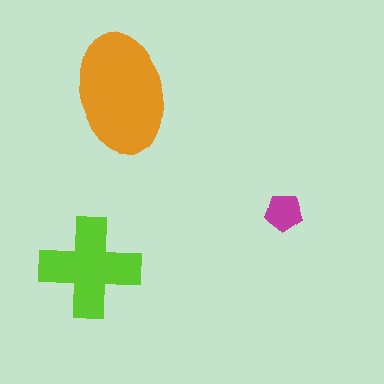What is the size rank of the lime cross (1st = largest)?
2nd.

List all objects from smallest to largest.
The magenta pentagon, the lime cross, the orange ellipse.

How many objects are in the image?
There are 3 objects in the image.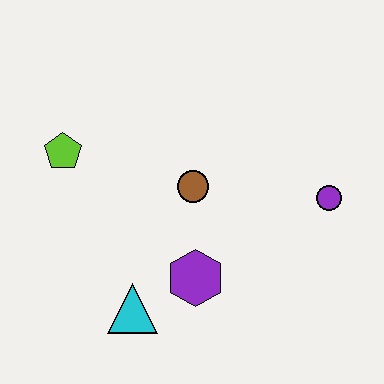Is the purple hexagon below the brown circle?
Yes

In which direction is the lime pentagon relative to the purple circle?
The lime pentagon is to the left of the purple circle.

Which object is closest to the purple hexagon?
The cyan triangle is closest to the purple hexagon.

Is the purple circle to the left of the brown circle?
No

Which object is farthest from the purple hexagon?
The lime pentagon is farthest from the purple hexagon.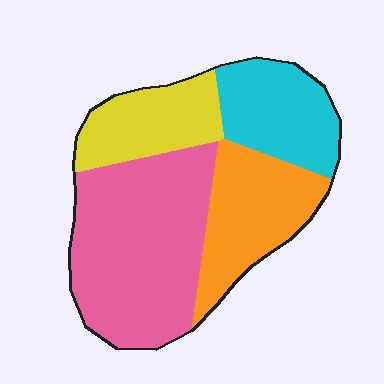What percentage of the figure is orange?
Orange covers around 20% of the figure.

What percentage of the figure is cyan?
Cyan takes up about one fifth (1/5) of the figure.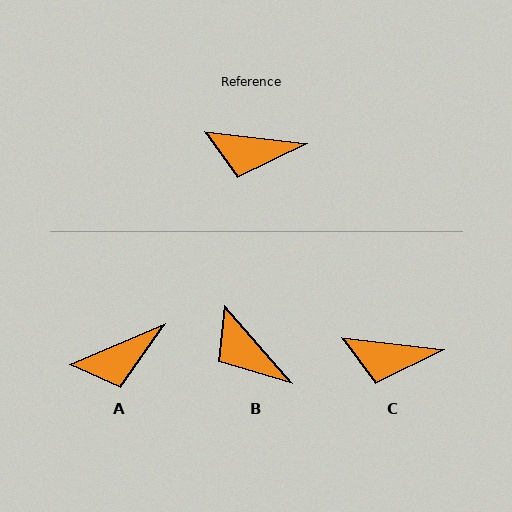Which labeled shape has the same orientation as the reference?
C.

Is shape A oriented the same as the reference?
No, it is off by about 29 degrees.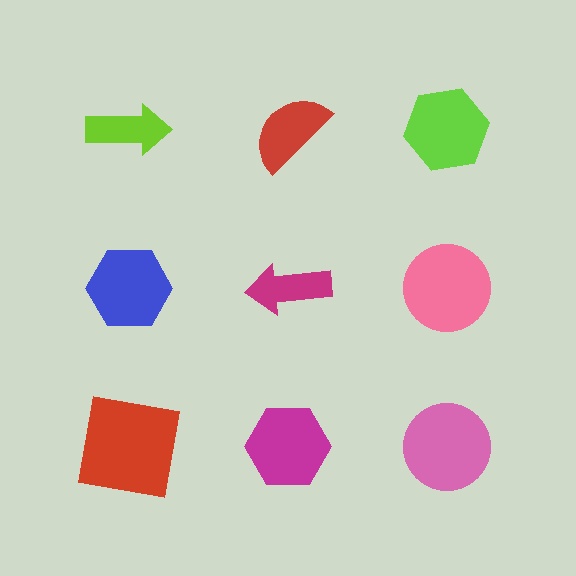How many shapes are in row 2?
3 shapes.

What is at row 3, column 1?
A red square.